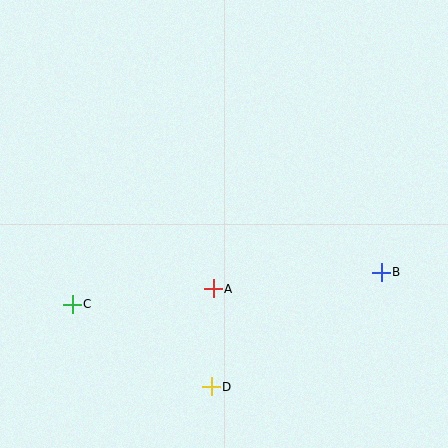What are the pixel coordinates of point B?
Point B is at (381, 272).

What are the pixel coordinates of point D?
Point D is at (211, 387).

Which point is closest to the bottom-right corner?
Point B is closest to the bottom-right corner.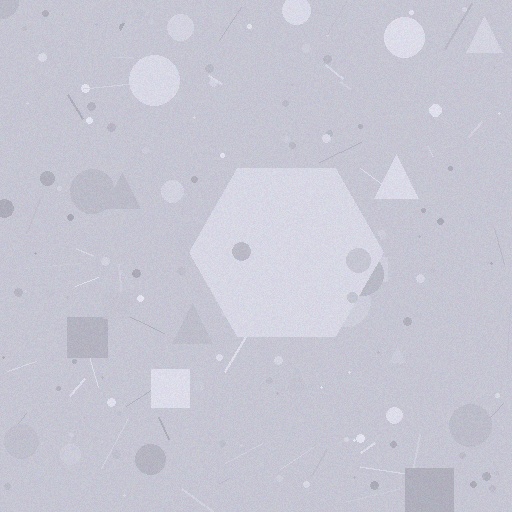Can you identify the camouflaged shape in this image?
The camouflaged shape is a hexagon.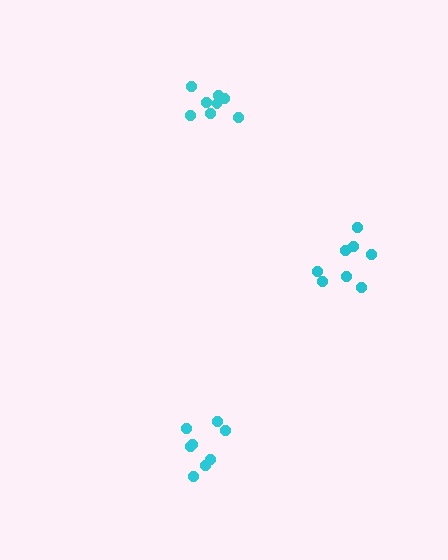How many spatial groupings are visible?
There are 3 spatial groupings.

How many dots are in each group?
Group 1: 9 dots, Group 2: 8 dots, Group 3: 8 dots (25 total).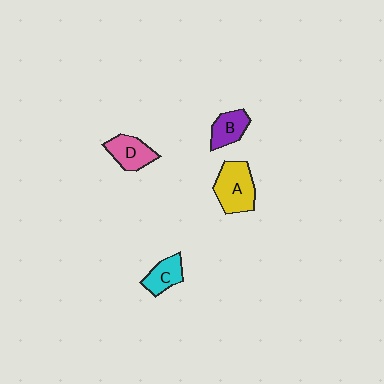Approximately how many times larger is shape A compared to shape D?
Approximately 1.4 times.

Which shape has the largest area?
Shape A (yellow).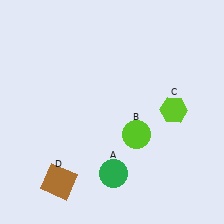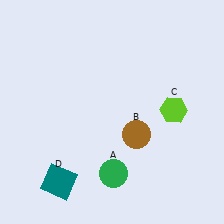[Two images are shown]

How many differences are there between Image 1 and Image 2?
There are 2 differences between the two images.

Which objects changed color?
B changed from lime to brown. D changed from brown to teal.